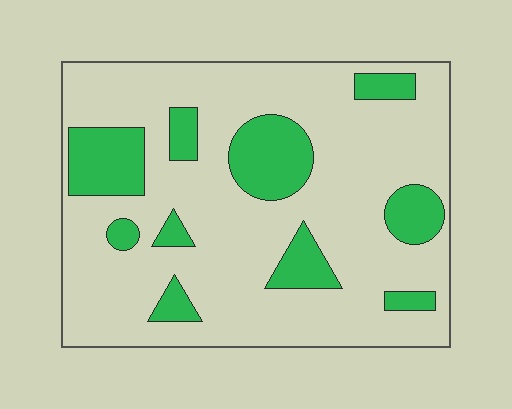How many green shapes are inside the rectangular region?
10.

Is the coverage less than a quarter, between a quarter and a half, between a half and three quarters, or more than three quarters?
Less than a quarter.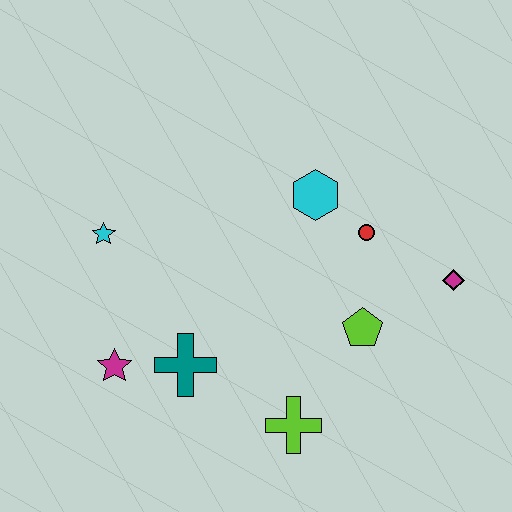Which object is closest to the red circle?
The cyan hexagon is closest to the red circle.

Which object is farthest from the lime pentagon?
The cyan star is farthest from the lime pentagon.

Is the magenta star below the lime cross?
No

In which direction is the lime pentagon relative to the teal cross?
The lime pentagon is to the right of the teal cross.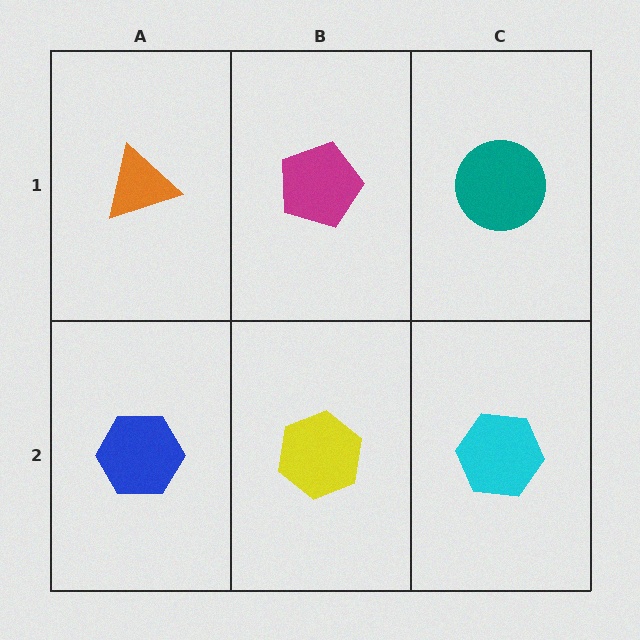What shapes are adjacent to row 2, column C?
A teal circle (row 1, column C), a yellow hexagon (row 2, column B).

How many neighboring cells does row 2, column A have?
2.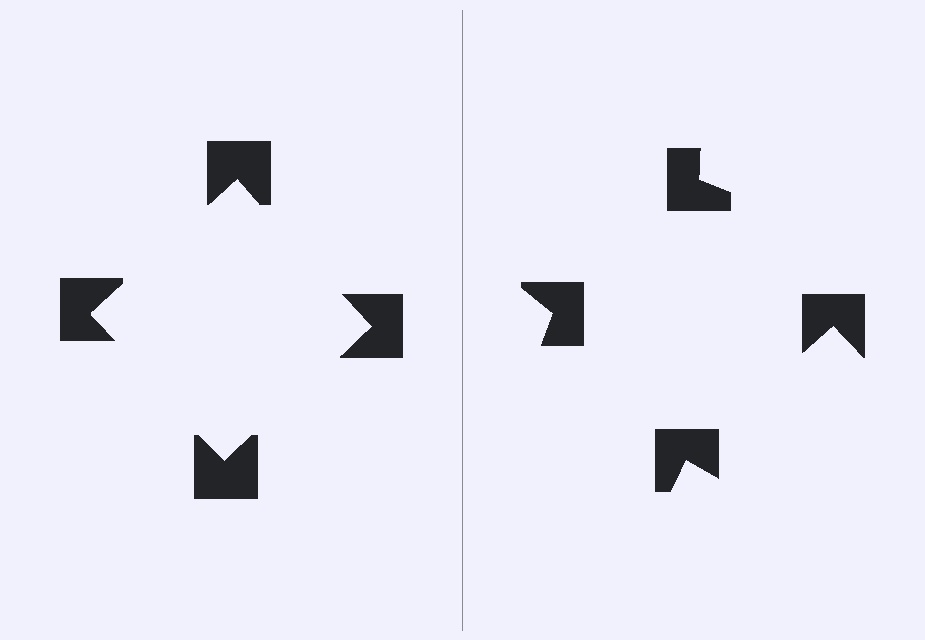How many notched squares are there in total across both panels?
8 — 4 on each side.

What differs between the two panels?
The notched squares are positioned identically on both sides; only the wedge orientations differ. On the left they align to a square; on the right they are misaligned.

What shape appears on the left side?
An illusory square.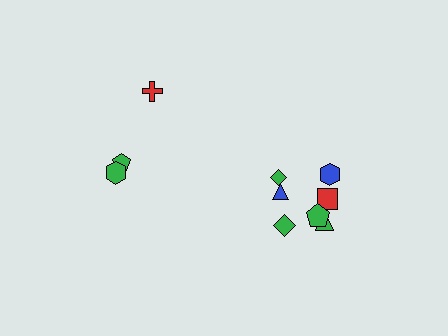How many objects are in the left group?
There are 3 objects.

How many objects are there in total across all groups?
There are 10 objects.